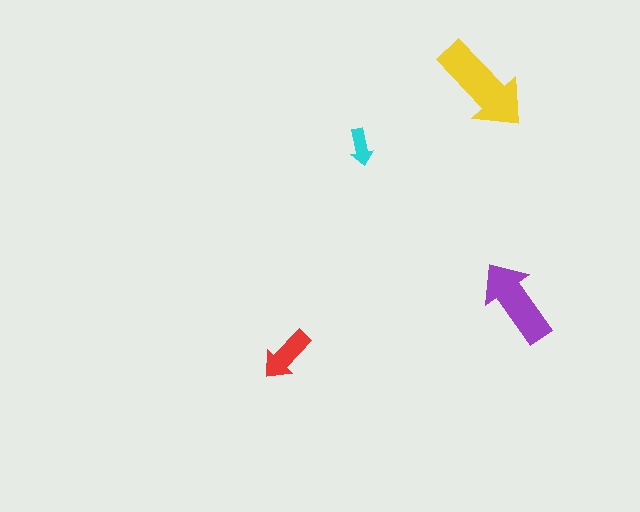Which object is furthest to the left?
The red arrow is leftmost.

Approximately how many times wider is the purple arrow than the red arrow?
About 1.5 times wider.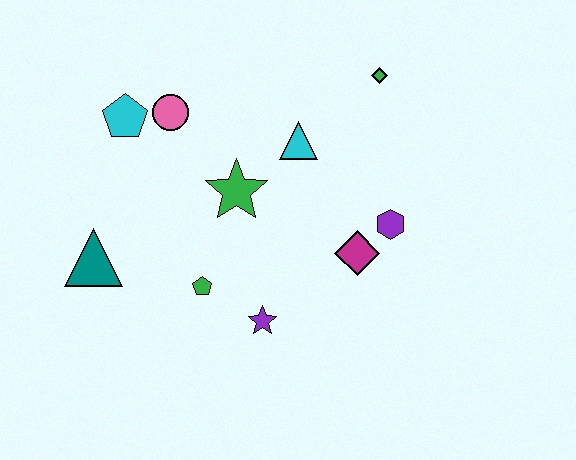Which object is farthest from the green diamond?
The teal triangle is farthest from the green diamond.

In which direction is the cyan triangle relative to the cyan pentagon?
The cyan triangle is to the right of the cyan pentagon.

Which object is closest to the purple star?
The green pentagon is closest to the purple star.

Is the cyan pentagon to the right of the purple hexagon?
No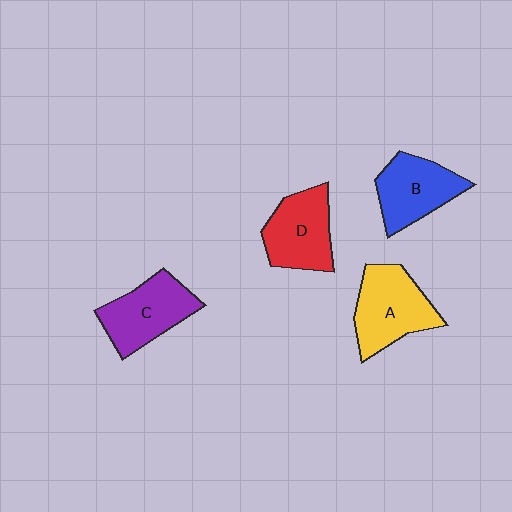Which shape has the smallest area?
Shape B (blue).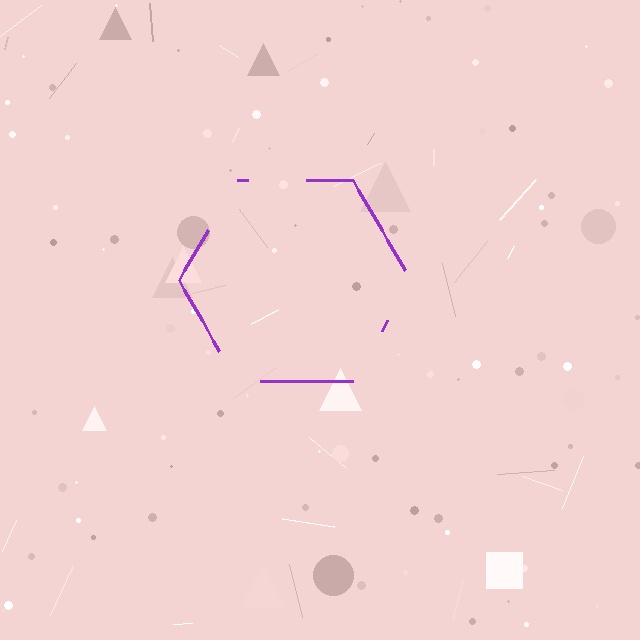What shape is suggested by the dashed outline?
The dashed outline suggests a hexagon.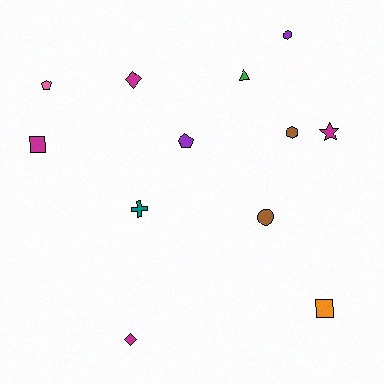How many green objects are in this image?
There is 1 green object.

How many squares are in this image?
There are 2 squares.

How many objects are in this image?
There are 12 objects.